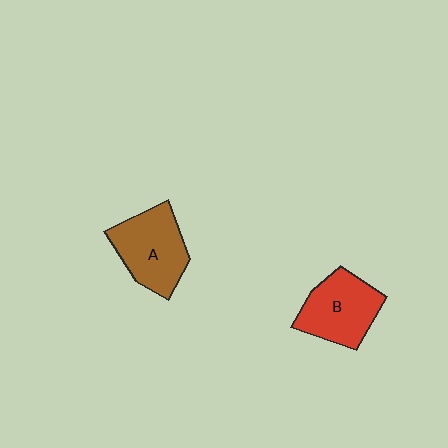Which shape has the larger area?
Shape A (brown).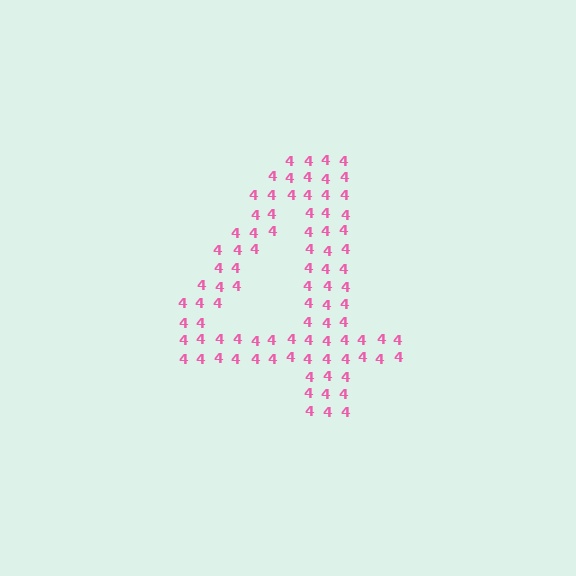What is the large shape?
The large shape is the digit 4.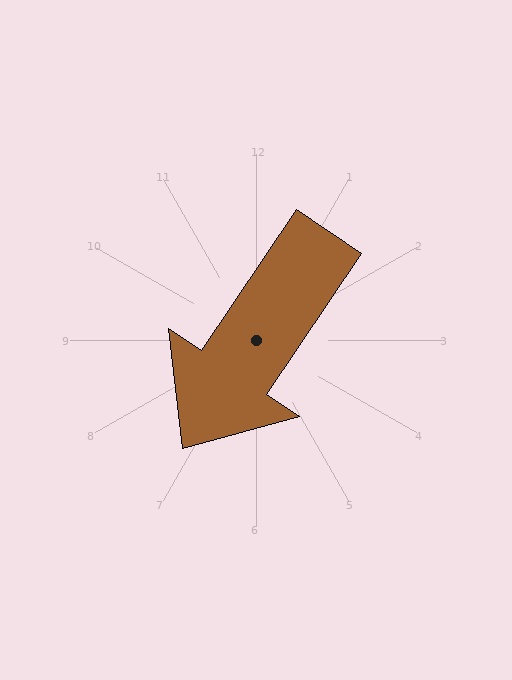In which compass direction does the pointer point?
Southwest.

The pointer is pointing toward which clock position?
Roughly 7 o'clock.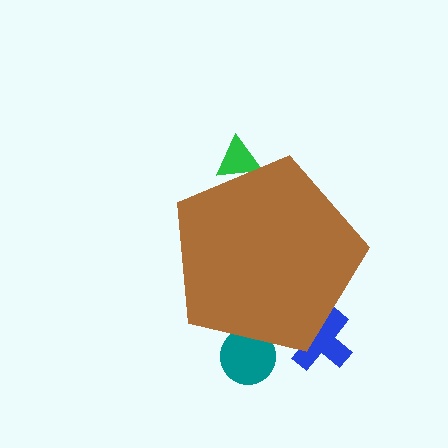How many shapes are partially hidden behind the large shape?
3 shapes are partially hidden.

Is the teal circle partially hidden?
Yes, the teal circle is partially hidden behind the brown pentagon.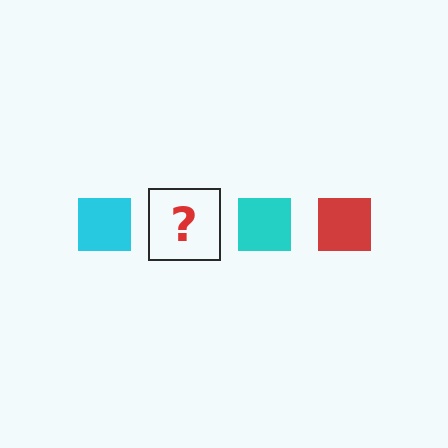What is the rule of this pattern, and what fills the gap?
The rule is that the pattern cycles through cyan, red squares. The gap should be filled with a red square.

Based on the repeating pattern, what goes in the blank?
The blank should be a red square.